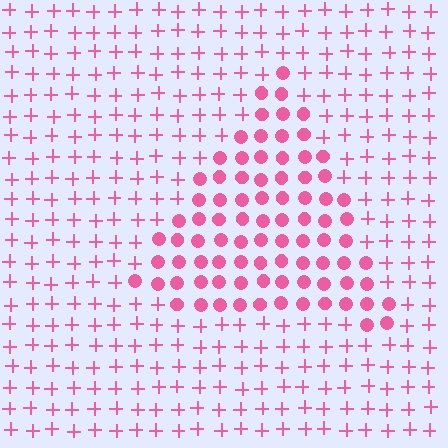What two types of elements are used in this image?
The image uses circles inside the triangle region and plus signs outside it.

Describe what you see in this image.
The image is filled with small pink elements arranged in a uniform grid. A triangle-shaped region contains circles, while the surrounding area contains plus signs. The boundary is defined purely by the change in element shape.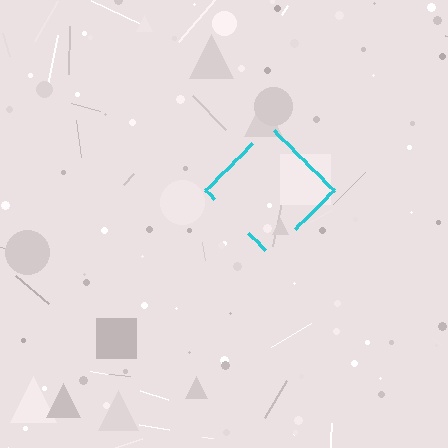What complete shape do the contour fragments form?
The contour fragments form a diamond.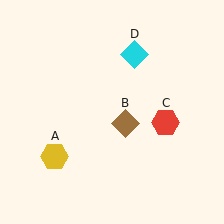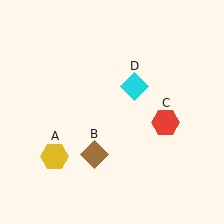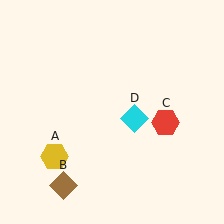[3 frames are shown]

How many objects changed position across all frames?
2 objects changed position: brown diamond (object B), cyan diamond (object D).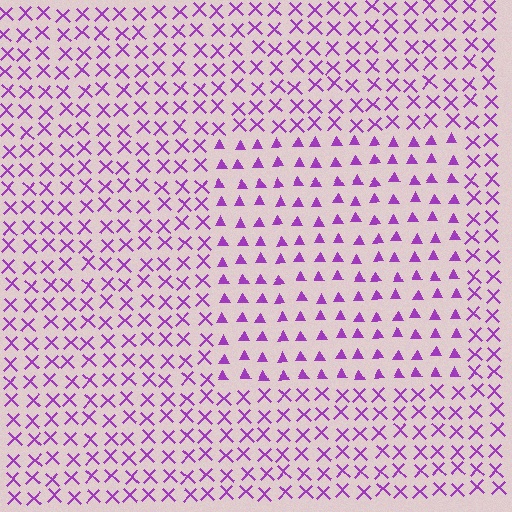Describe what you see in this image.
The image is filled with small purple elements arranged in a uniform grid. A rectangle-shaped region contains triangles, while the surrounding area contains X marks. The boundary is defined purely by the change in element shape.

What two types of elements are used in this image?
The image uses triangles inside the rectangle region and X marks outside it.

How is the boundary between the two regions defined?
The boundary is defined by a change in element shape: triangles inside vs. X marks outside. All elements share the same color and spacing.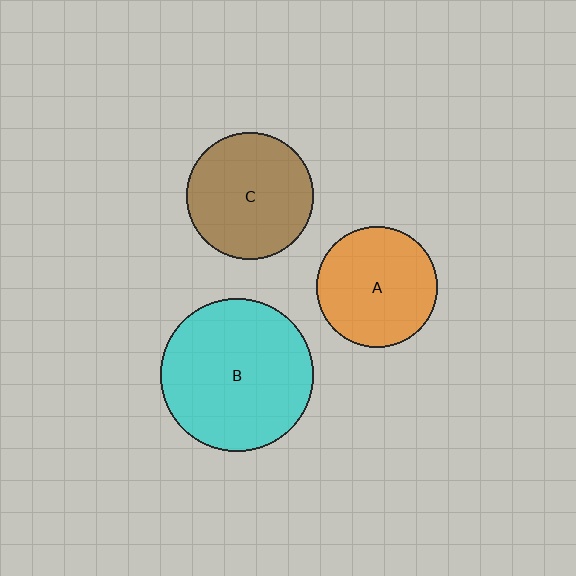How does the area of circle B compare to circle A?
Approximately 1.6 times.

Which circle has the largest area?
Circle B (cyan).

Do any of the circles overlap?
No, none of the circles overlap.